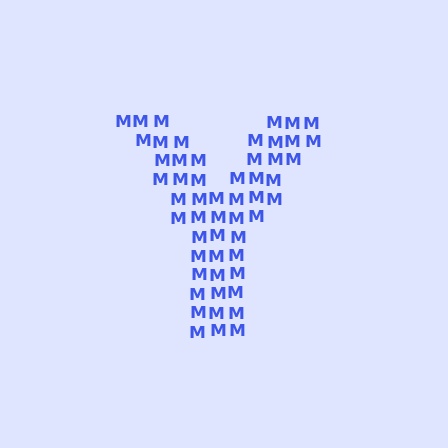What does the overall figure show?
The overall figure shows the letter Y.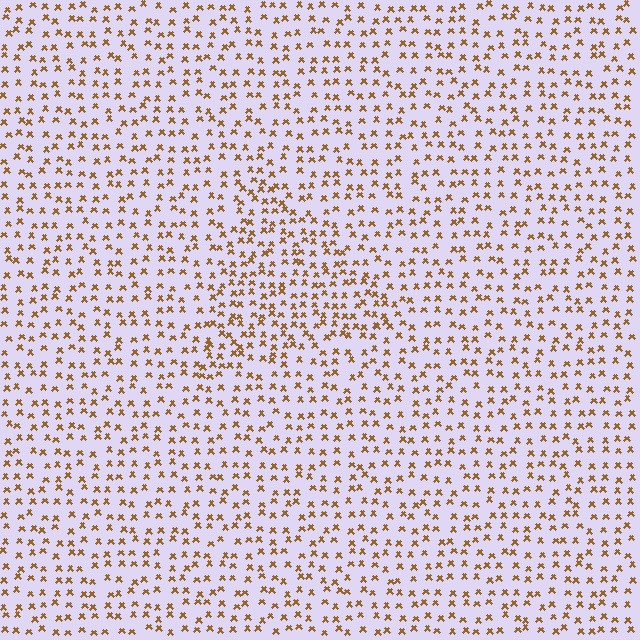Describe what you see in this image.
The image contains small brown elements arranged at two different densities. A triangle-shaped region is visible where the elements are more densely packed than the surrounding area.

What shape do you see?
I see a triangle.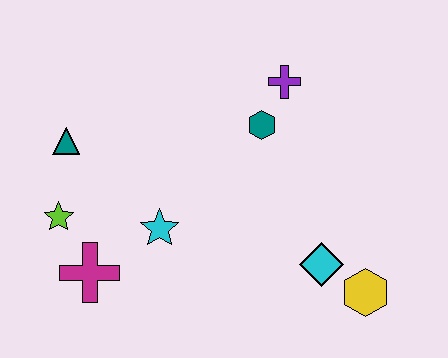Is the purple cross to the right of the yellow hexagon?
No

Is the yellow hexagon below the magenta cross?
Yes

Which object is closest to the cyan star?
The magenta cross is closest to the cyan star.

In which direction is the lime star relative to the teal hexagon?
The lime star is to the left of the teal hexagon.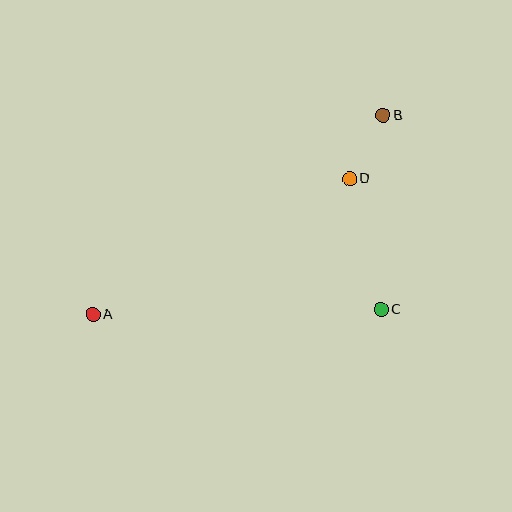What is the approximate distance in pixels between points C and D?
The distance between C and D is approximately 135 pixels.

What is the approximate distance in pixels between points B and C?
The distance between B and C is approximately 195 pixels.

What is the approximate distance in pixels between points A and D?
The distance between A and D is approximately 291 pixels.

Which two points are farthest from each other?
Points A and B are farthest from each other.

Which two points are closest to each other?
Points B and D are closest to each other.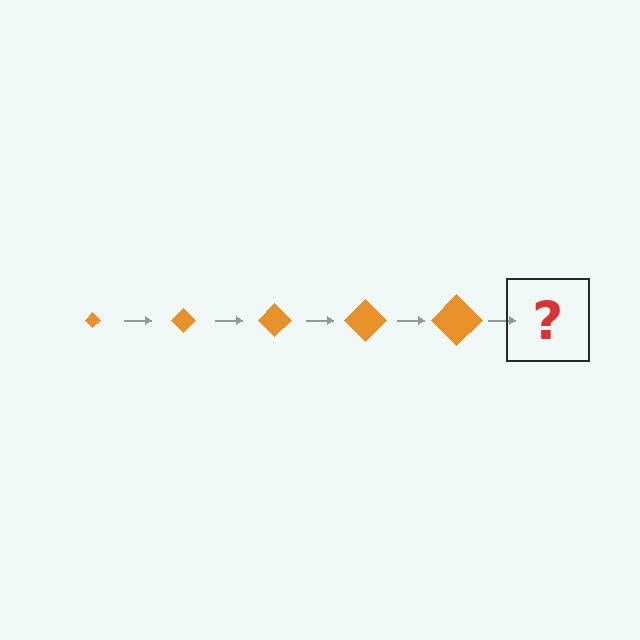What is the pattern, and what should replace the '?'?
The pattern is that the diamond gets progressively larger each step. The '?' should be an orange diamond, larger than the previous one.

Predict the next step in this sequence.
The next step is an orange diamond, larger than the previous one.